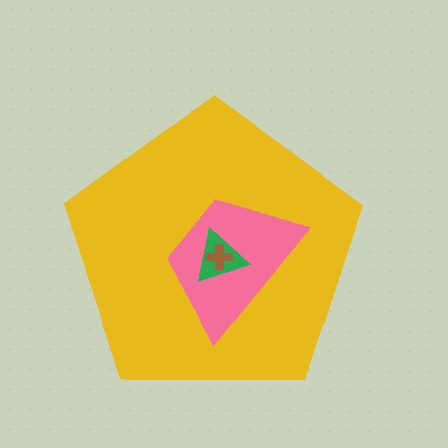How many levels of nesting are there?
4.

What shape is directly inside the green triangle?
The brown cross.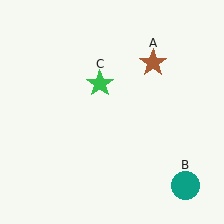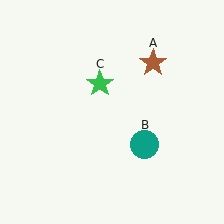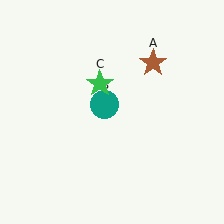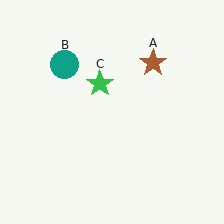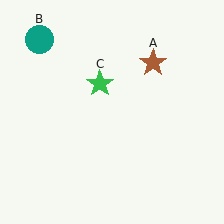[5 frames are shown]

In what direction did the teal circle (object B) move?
The teal circle (object B) moved up and to the left.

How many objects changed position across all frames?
1 object changed position: teal circle (object B).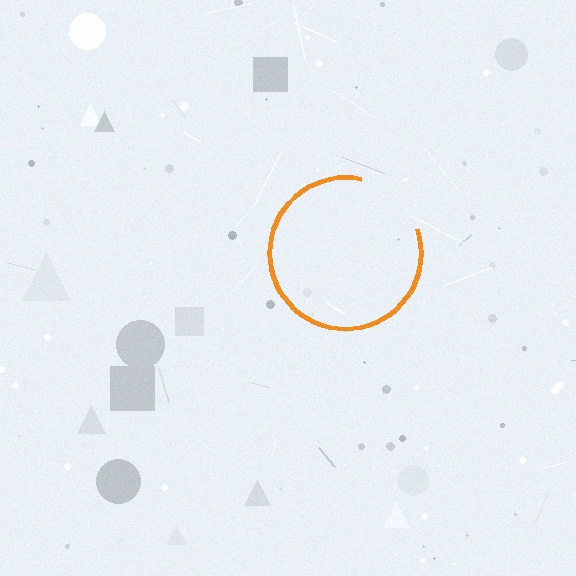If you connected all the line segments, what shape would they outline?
They would outline a circle.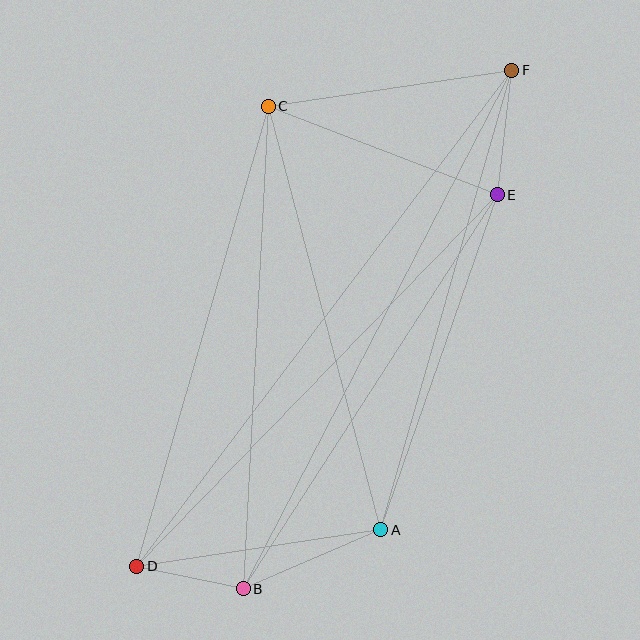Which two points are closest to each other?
Points B and D are closest to each other.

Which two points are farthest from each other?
Points D and F are farthest from each other.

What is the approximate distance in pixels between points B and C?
The distance between B and C is approximately 483 pixels.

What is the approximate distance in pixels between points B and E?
The distance between B and E is approximately 469 pixels.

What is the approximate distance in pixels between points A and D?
The distance between A and D is approximately 247 pixels.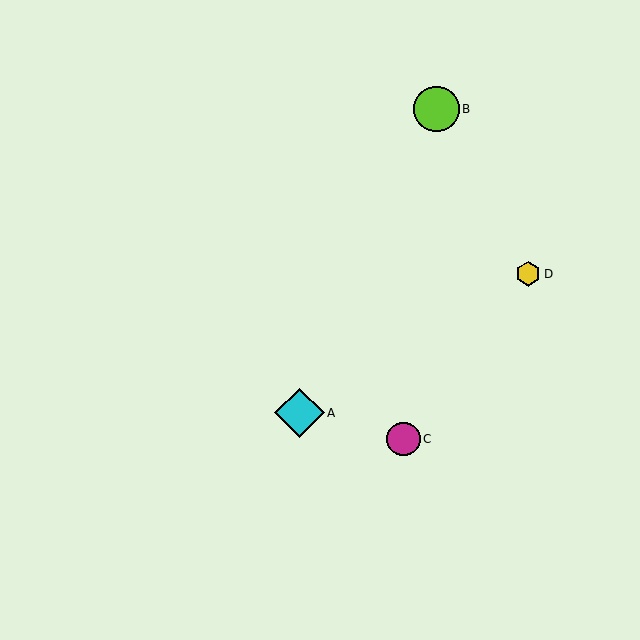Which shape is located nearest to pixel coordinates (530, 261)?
The yellow hexagon (labeled D) at (528, 274) is nearest to that location.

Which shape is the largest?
The cyan diamond (labeled A) is the largest.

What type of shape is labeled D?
Shape D is a yellow hexagon.